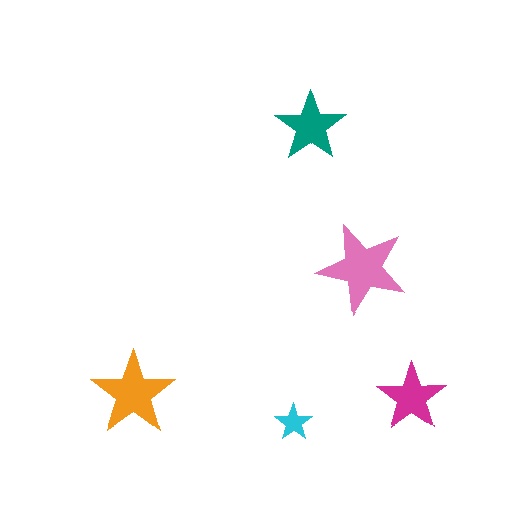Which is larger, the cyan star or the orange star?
The orange one.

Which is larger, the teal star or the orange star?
The orange one.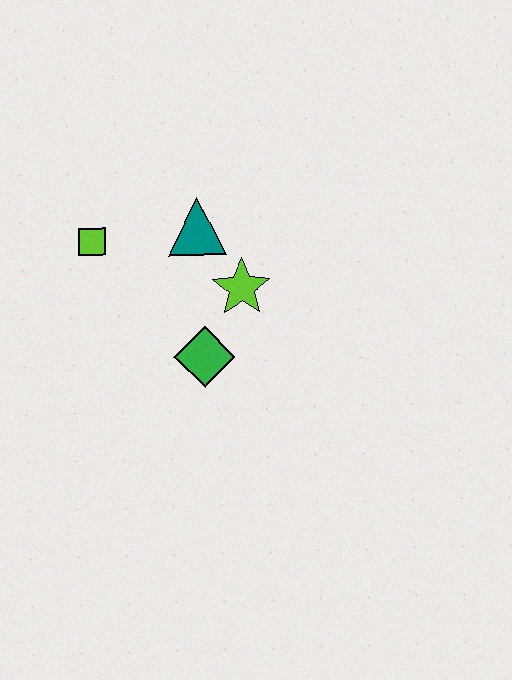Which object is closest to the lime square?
The teal triangle is closest to the lime square.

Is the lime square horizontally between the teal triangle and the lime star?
No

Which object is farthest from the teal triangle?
The green diamond is farthest from the teal triangle.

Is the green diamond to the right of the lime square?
Yes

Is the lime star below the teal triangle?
Yes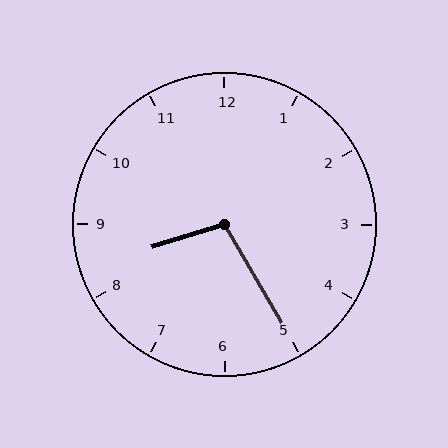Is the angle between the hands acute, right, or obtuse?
It is obtuse.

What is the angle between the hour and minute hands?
Approximately 102 degrees.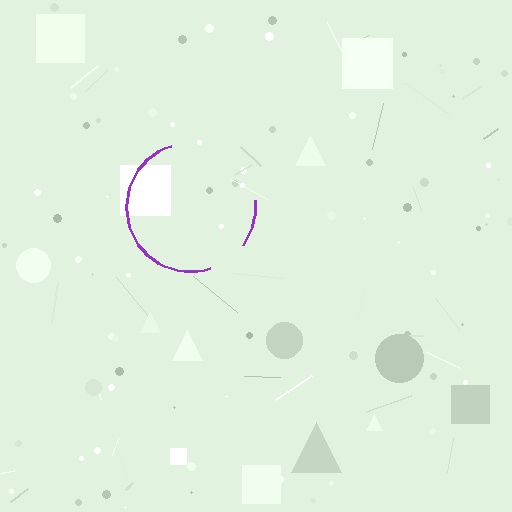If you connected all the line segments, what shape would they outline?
They would outline a circle.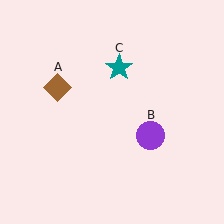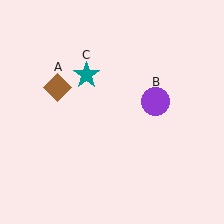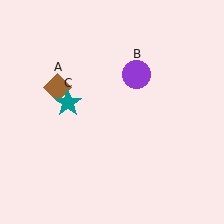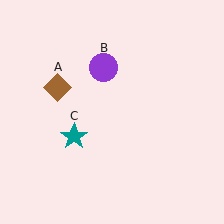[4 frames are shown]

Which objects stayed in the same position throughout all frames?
Brown diamond (object A) remained stationary.